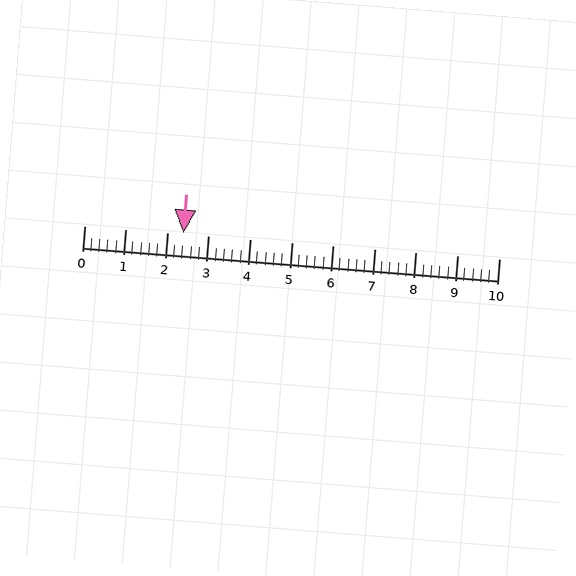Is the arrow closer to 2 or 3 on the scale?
The arrow is closer to 2.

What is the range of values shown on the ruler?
The ruler shows values from 0 to 10.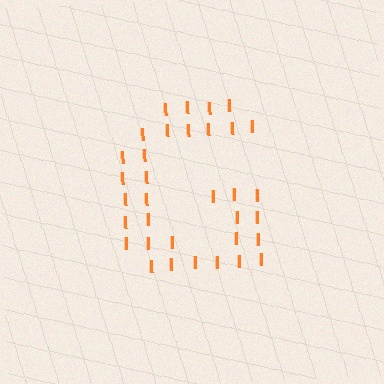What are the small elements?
The small elements are letter I's.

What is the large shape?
The large shape is the letter G.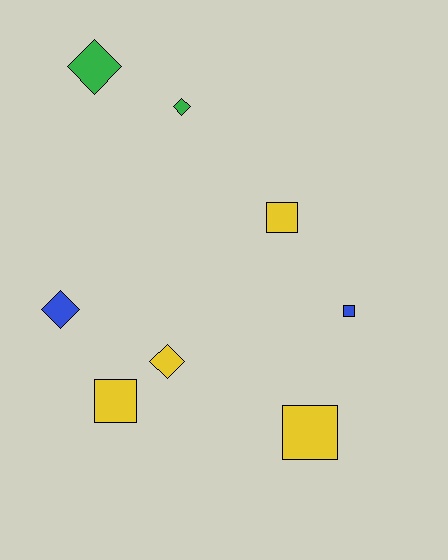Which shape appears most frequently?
Square, with 4 objects.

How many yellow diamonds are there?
There is 1 yellow diamond.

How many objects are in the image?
There are 8 objects.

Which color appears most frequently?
Yellow, with 4 objects.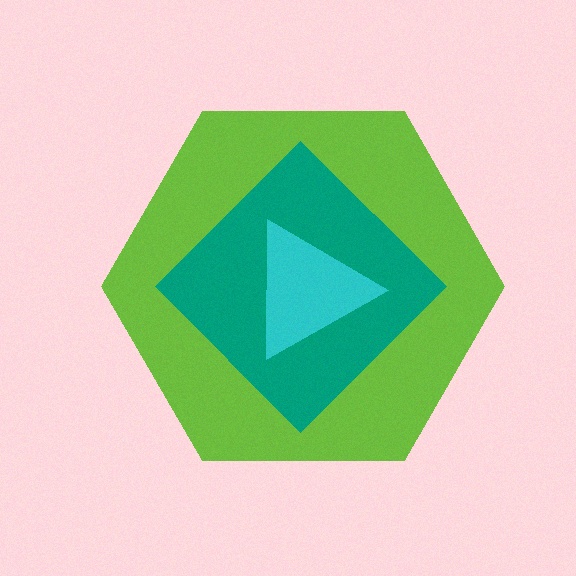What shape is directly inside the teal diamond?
The cyan triangle.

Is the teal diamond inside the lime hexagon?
Yes.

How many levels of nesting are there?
3.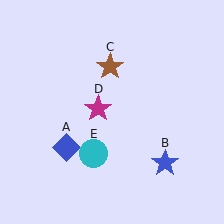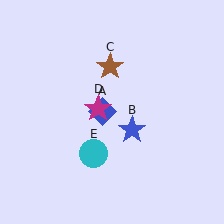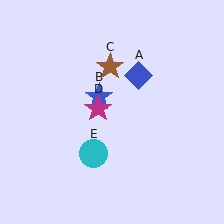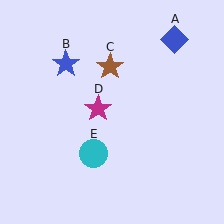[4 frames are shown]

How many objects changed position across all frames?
2 objects changed position: blue diamond (object A), blue star (object B).